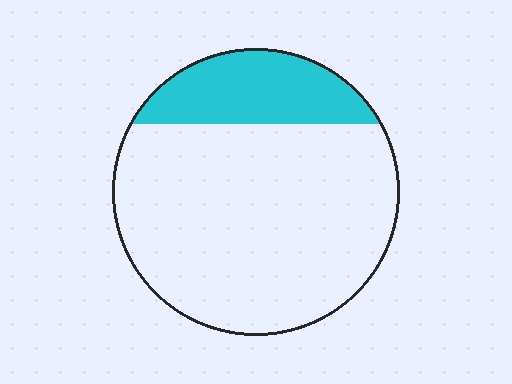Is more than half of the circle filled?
No.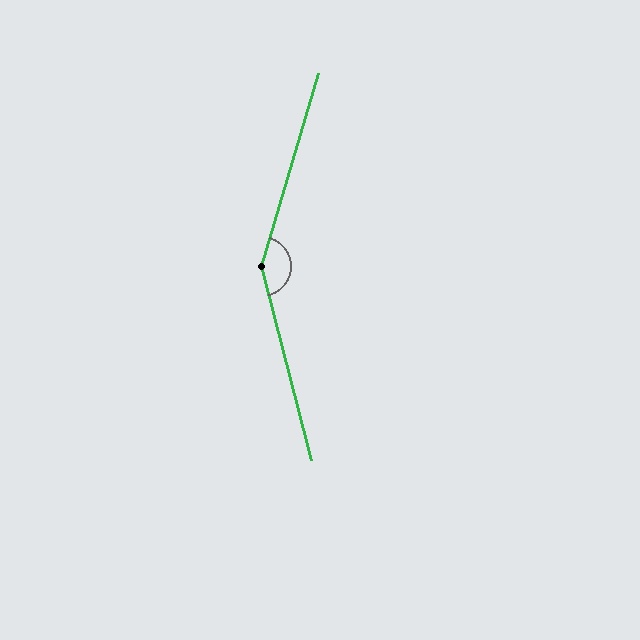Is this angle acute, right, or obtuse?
It is obtuse.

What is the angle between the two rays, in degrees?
Approximately 149 degrees.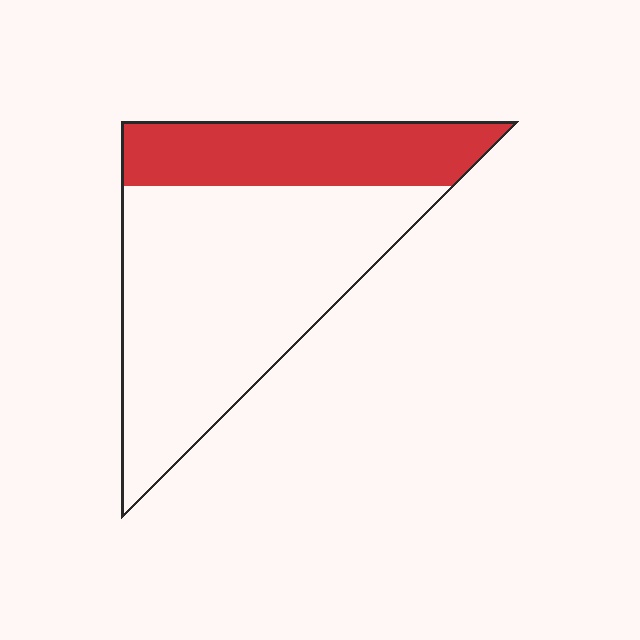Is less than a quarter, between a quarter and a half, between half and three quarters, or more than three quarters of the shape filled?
Between a quarter and a half.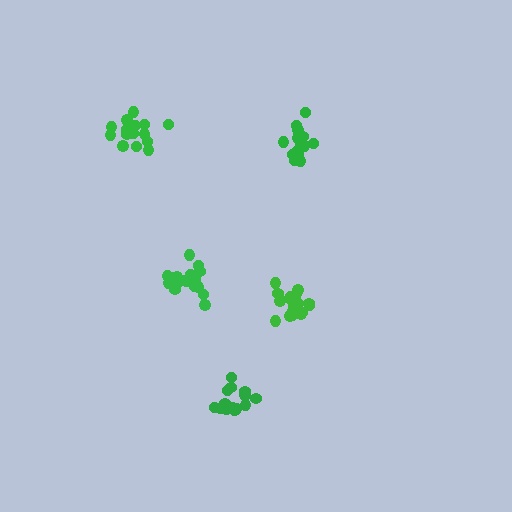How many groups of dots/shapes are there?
There are 5 groups.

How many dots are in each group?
Group 1: 20 dots, Group 2: 15 dots, Group 3: 19 dots, Group 4: 14 dots, Group 5: 16 dots (84 total).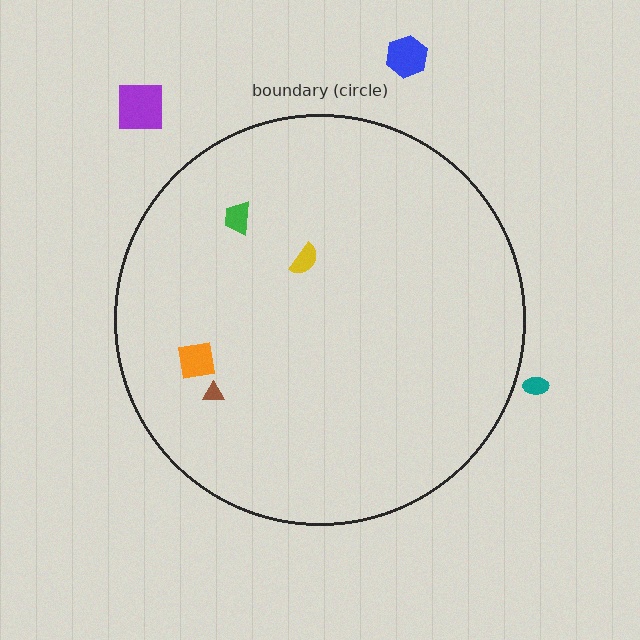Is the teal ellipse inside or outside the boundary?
Outside.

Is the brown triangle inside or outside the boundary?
Inside.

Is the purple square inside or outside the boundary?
Outside.